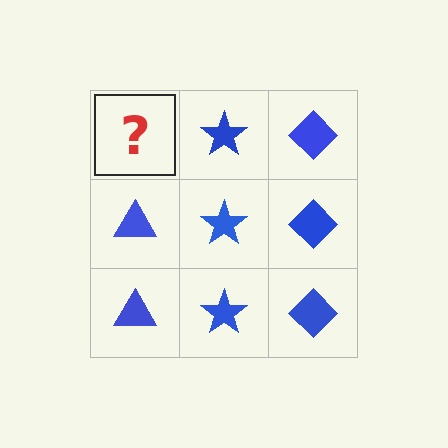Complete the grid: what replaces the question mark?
The question mark should be replaced with a blue triangle.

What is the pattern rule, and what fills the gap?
The rule is that each column has a consistent shape. The gap should be filled with a blue triangle.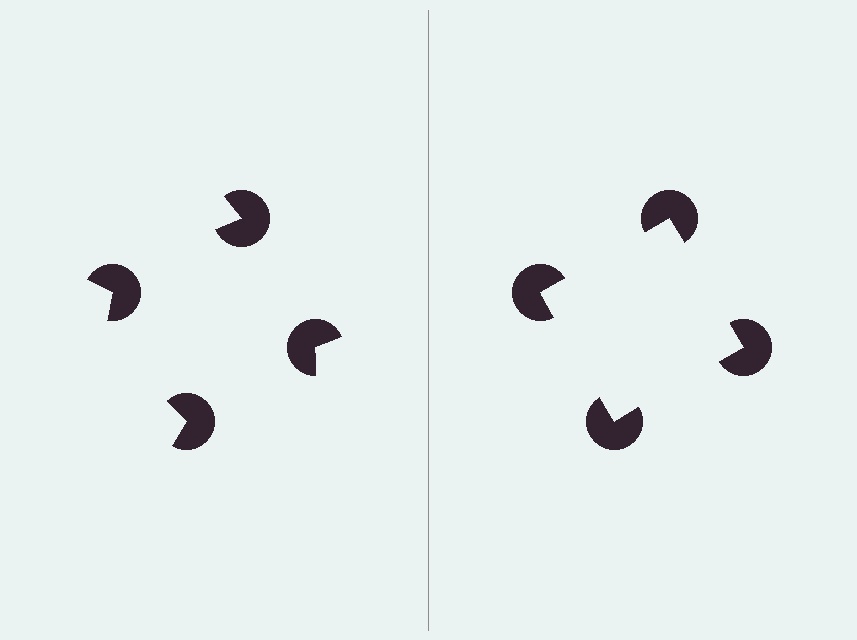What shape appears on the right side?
An illusory square.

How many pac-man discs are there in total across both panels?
8 — 4 on each side.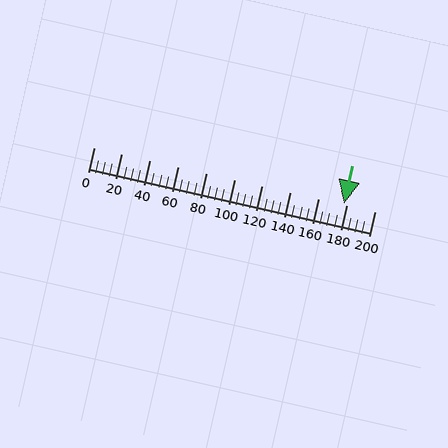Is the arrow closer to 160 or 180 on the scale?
The arrow is closer to 180.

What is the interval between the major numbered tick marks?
The major tick marks are spaced 20 units apart.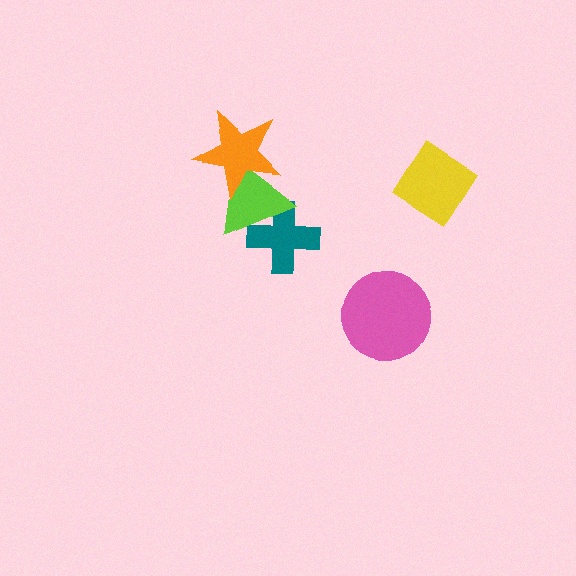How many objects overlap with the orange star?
1 object overlaps with the orange star.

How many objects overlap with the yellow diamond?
0 objects overlap with the yellow diamond.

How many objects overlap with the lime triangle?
2 objects overlap with the lime triangle.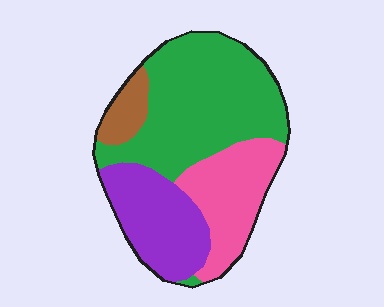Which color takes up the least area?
Brown, at roughly 5%.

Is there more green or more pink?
Green.